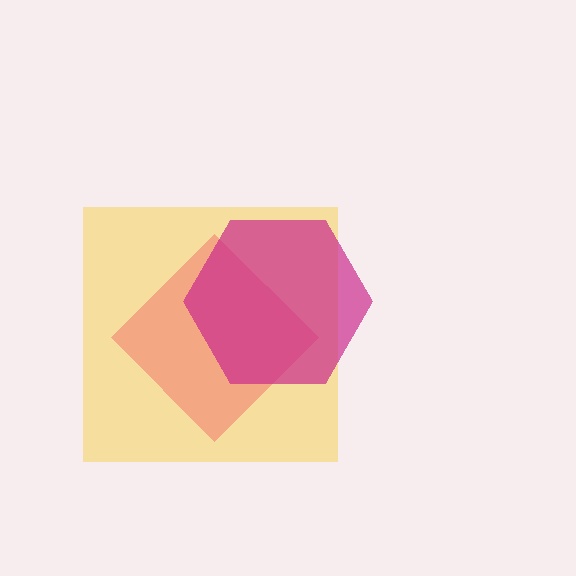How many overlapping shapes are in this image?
There are 3 overlapping shapes in the image.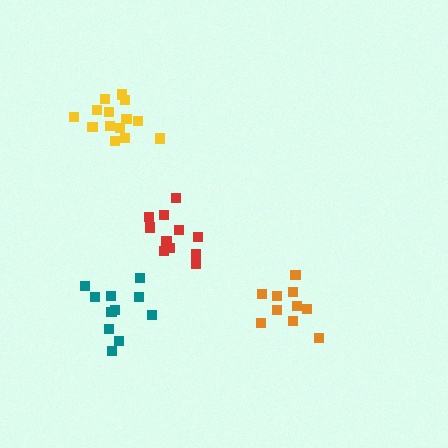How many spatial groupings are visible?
There are 4 spatial groupings.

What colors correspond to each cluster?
The clusters are colored: red, orange, yellow, teal.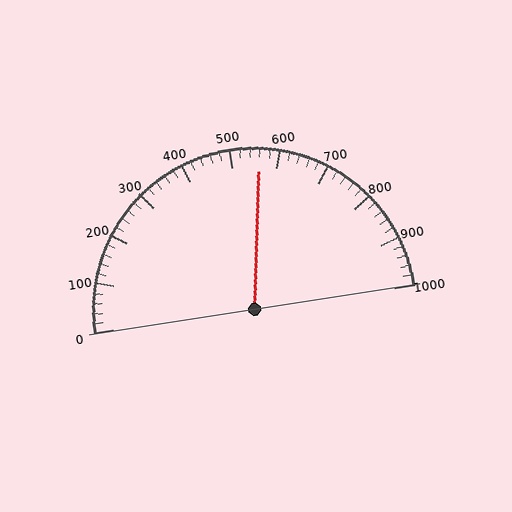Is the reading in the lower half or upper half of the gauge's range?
The reading is in the upper half of the range (0 to 1000).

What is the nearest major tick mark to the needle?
The nearest major tick mark is 600.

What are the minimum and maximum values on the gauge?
The gauge ranges from 0 to 1000.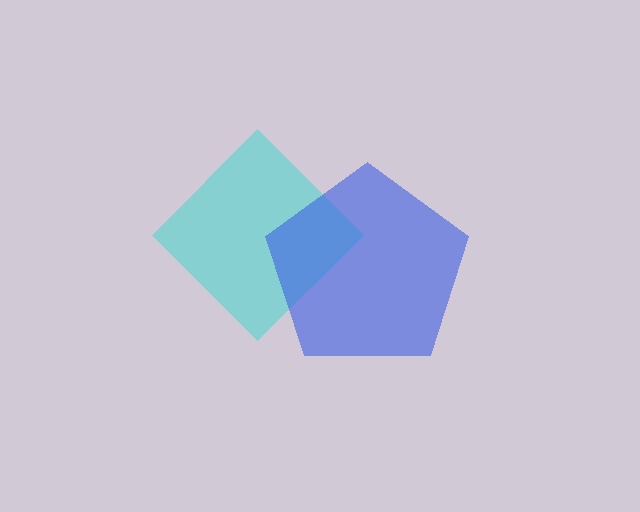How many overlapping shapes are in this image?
There are 2 overlapping shapes in the image.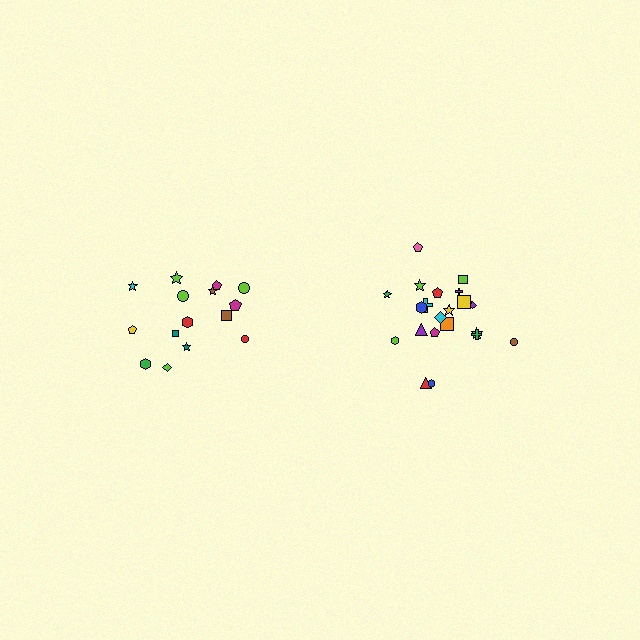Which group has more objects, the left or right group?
The right group.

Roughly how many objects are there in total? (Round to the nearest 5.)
Roughly 35 objects in total.